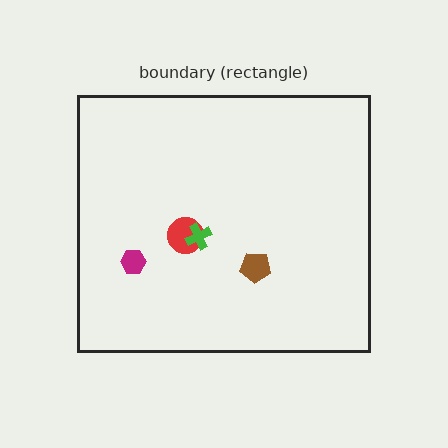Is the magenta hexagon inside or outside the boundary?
Inside.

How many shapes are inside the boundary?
4 inside, 0 outside.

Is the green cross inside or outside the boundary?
Inside.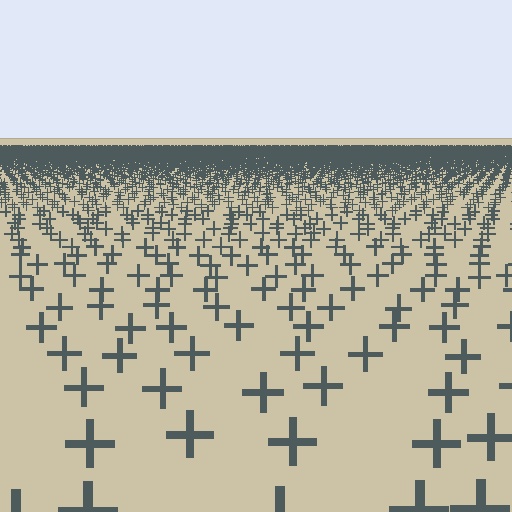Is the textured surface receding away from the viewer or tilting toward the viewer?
The surface is receding away from the viewer. Texture elements get smaller and denser toward the top.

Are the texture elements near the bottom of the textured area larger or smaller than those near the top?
Larger. Near the bottom, elements are closer to the viewer and appear at a bigger on-screen size.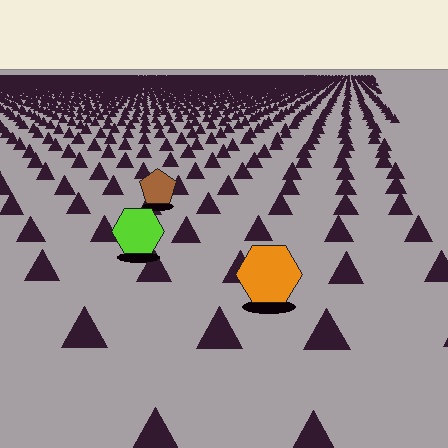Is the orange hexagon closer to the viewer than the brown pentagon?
Yes. The orange hexagon is closer — you can tell from the texture gradient: the ground texture is coarser near it.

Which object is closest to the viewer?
The orange hexagon is closest. The texture marks near it are larger and more spread out.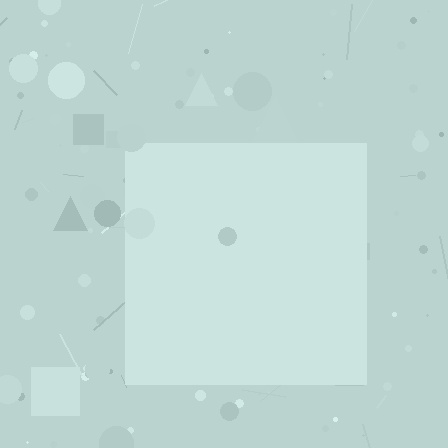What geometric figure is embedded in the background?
A square is embedded in the background.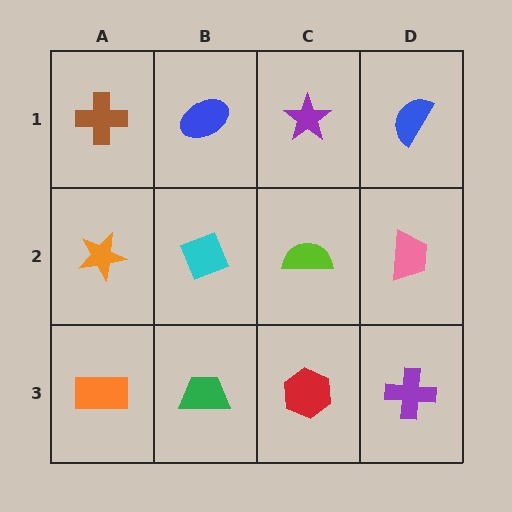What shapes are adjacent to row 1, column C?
A lime semicircle (row 2, column C), a blue ellipse (row 1, column B), a blue semicircle (row 1, column D).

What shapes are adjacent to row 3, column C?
A lime semicircle (row 2, column C), a green trapezoid (row 3, column B), a purple cross (row 3, column D).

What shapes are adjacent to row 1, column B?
A cyan diamond (row 2, column B), a brown cross (row 1, column A), a purple star (row 1, column C).